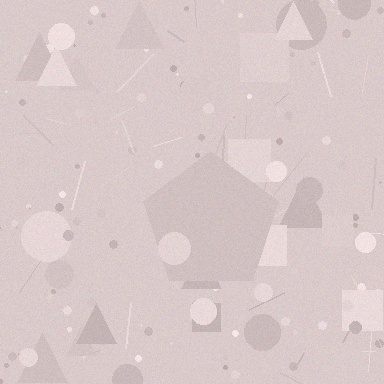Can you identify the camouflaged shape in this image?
The camouflaged shape is a pentagon.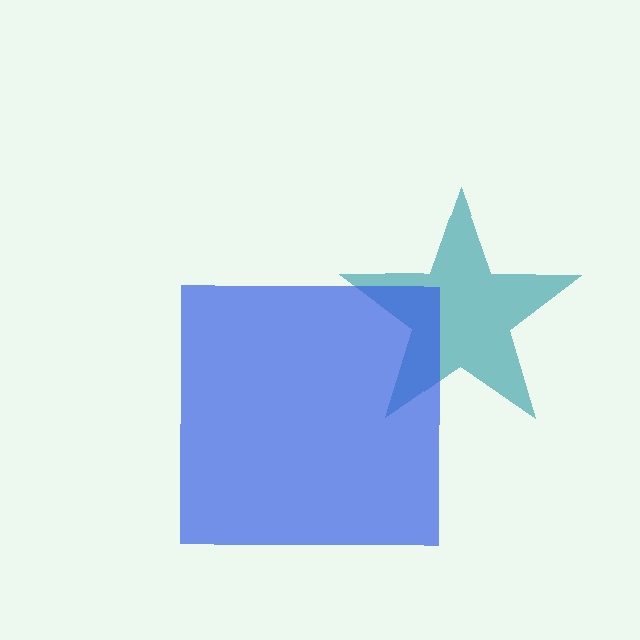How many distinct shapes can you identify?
There are 2 distinct shapes: a teal star, a blue square.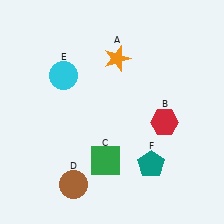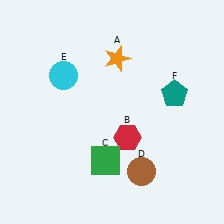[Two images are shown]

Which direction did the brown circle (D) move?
The brown circle (D) moved right.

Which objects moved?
The objects that moved are: the red hexagon (B), the brown circle (D), the teal pentagon (F).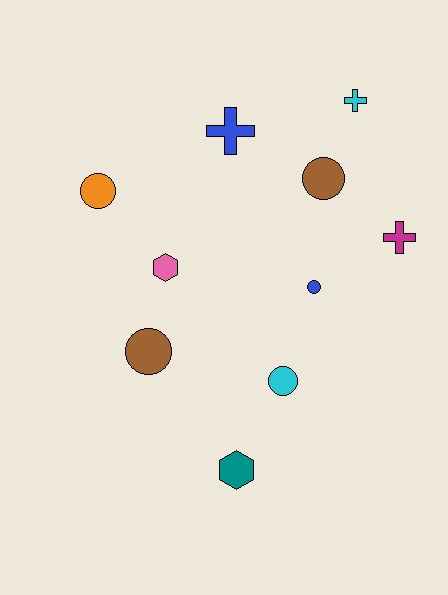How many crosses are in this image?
There are 3 crosses.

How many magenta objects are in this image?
There is 1 magenta object.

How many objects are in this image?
There are 10 objects.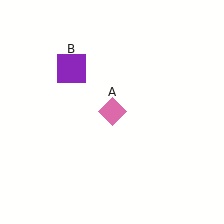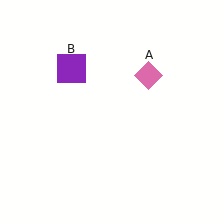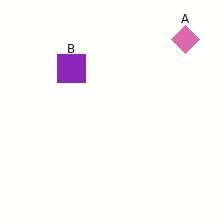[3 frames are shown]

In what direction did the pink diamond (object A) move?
The pink diamond (object A) moved up and to the right.